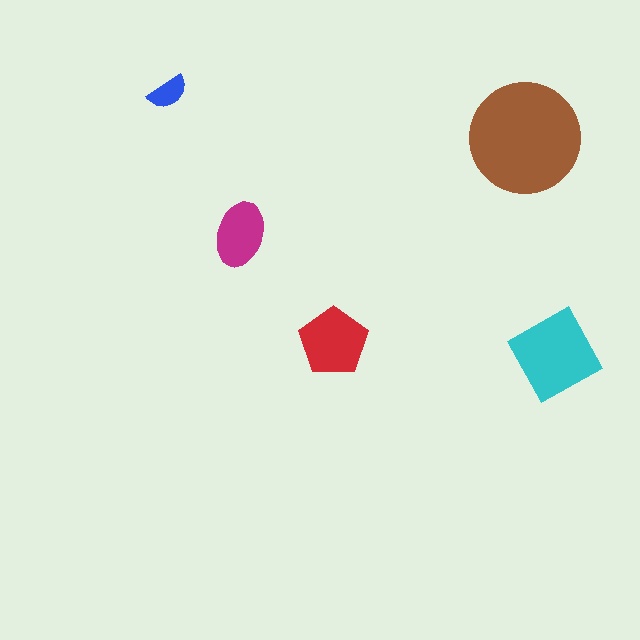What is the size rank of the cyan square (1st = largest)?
2nd.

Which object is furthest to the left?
The blue semicircle is leftmost.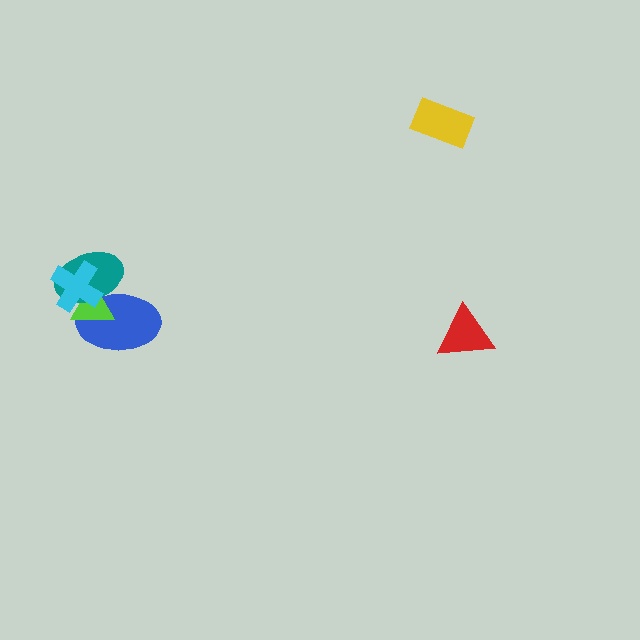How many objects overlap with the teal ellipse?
3 objects overlap with the teal ellipse.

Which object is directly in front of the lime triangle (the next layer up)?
The teal ellipse is directly in front of the lime triangle.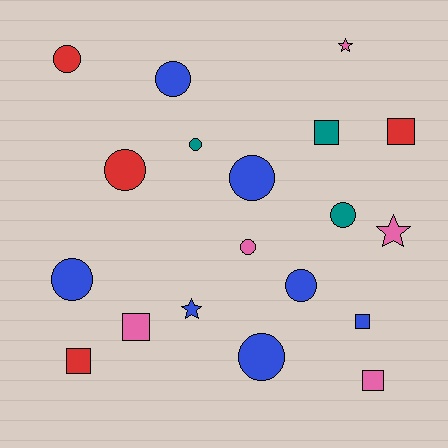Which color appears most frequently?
Blue, with 7 objects.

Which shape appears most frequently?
Circle, with 10 objects.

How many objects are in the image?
There are 19 objects.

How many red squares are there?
There are 2 red squares.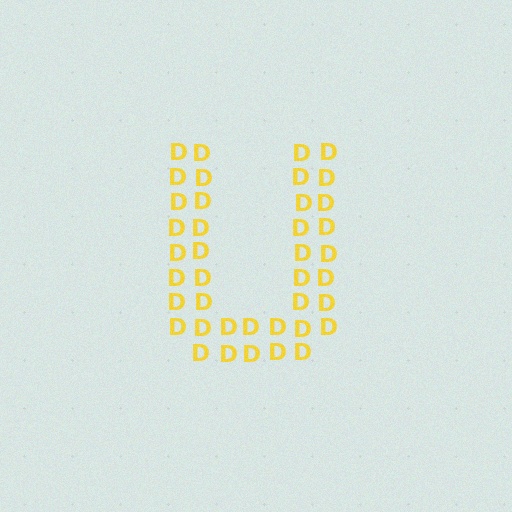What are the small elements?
The small elements are letter D's.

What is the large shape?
The large shape is the letter U.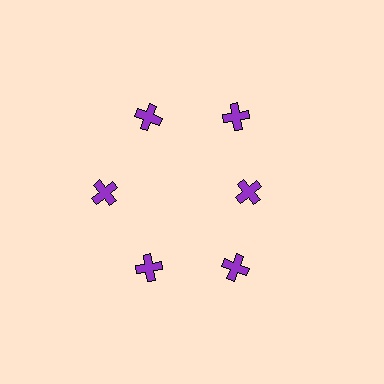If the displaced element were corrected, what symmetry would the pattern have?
It would have 6-fold rotational symmetry — the pattern would map onto itself every 60 degrees.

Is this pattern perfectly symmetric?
No. The 6 purple crosses are arranged in a ring, but one element near the 3 o'clock position is pulled inward toward the center, breaking the 6-fold rotational symmetry.